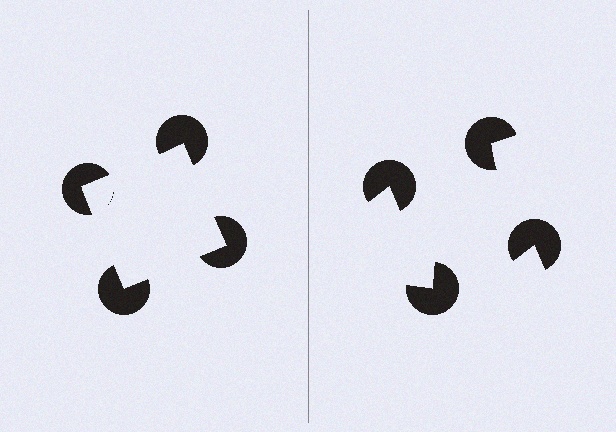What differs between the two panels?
The pac-man discs are positioned identically on both sides; only the wedge orientations differ. On the left they align to a square; on the right they are misaligned.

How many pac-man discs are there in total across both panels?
8 — 4 on each side.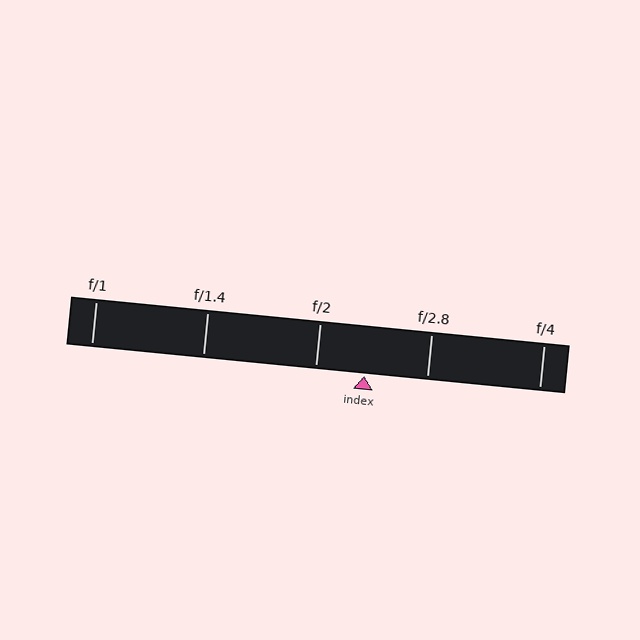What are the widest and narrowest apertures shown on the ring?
The widest aperture shown is f/1 and the narrowest is f/4.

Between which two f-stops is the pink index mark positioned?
The index mark is between f/2 and f/2.8.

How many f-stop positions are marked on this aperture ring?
There are 5 f-stop positions marked.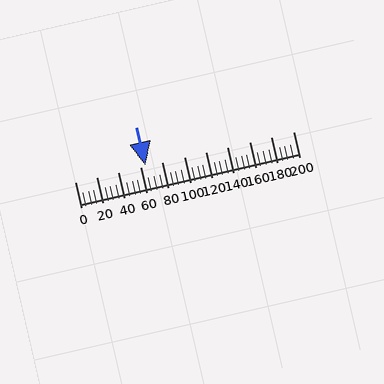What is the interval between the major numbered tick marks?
The major tick marks are spaced 20 units apart.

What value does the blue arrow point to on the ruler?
The blue arrow points to approximately 65.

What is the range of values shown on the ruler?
The ruler shows values from 0 to 200.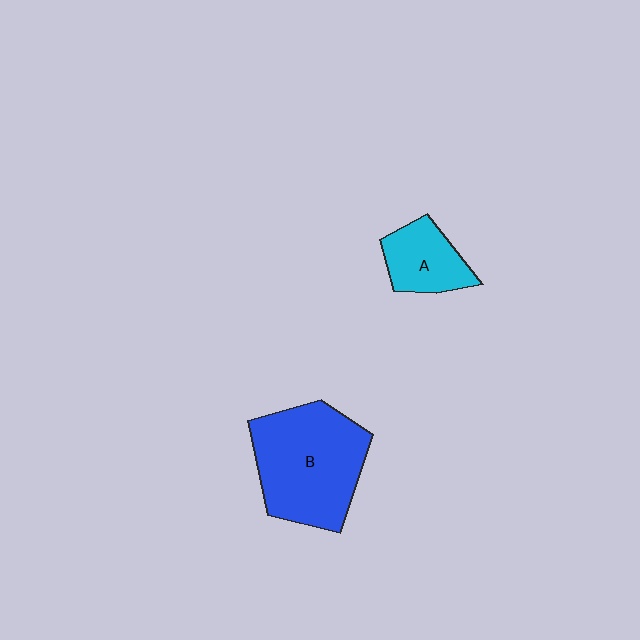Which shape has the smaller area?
Shape A (cyan).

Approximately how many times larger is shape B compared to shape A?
Approximately 2.3 times.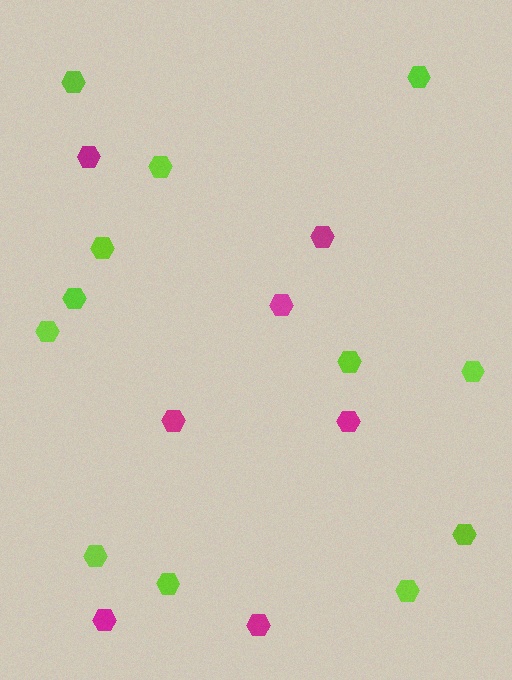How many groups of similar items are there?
There are 2 groups: one group of lime hexagons (12) and one group of magenta hexagons (7).